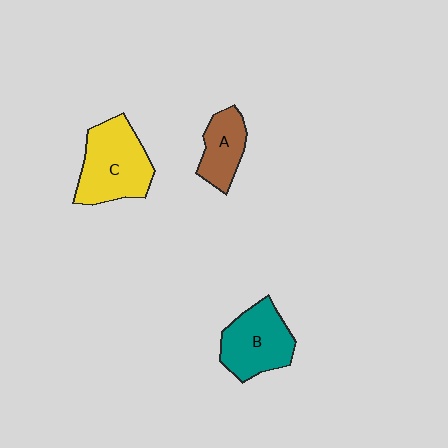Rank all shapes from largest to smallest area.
From largest to smallest: C (yellow), B (teal), A (brown).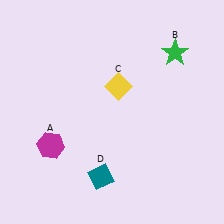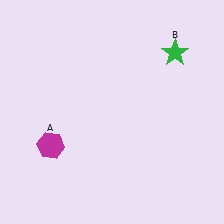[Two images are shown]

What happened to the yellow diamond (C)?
The yellow diamond (C) was removed in Image 2. It was in the top-right area of Image 1.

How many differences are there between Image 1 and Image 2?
There are 2 differences between the two images.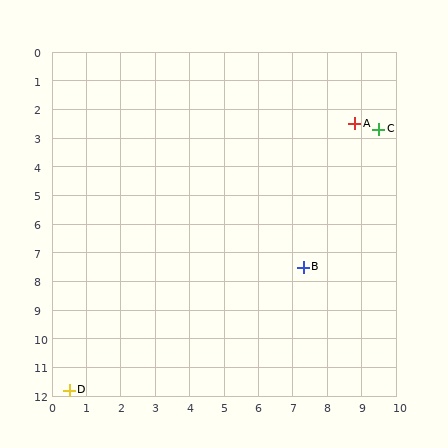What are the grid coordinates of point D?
Point D is at approximately (0.5, 11.8).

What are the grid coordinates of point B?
Point B is at approximately (7.3, 7.5).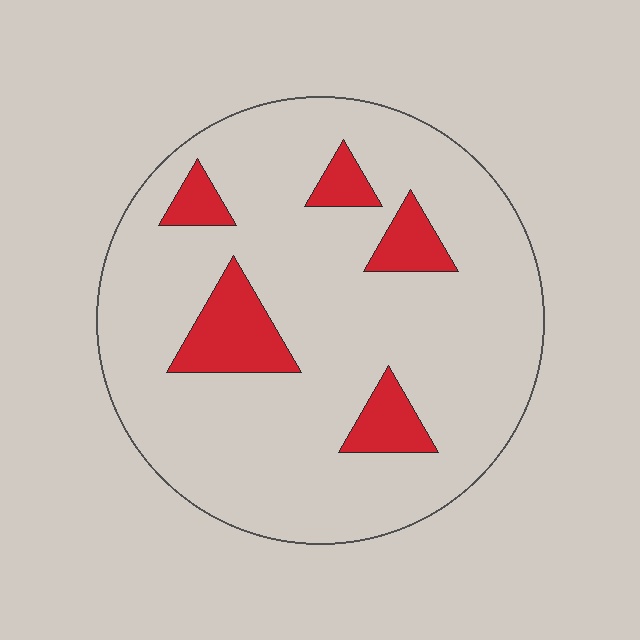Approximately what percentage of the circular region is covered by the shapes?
Approximately 15%.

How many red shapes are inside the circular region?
5.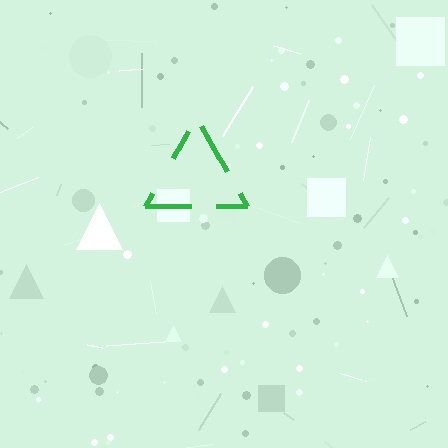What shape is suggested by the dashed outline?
The dashed outline suggests a triangle.